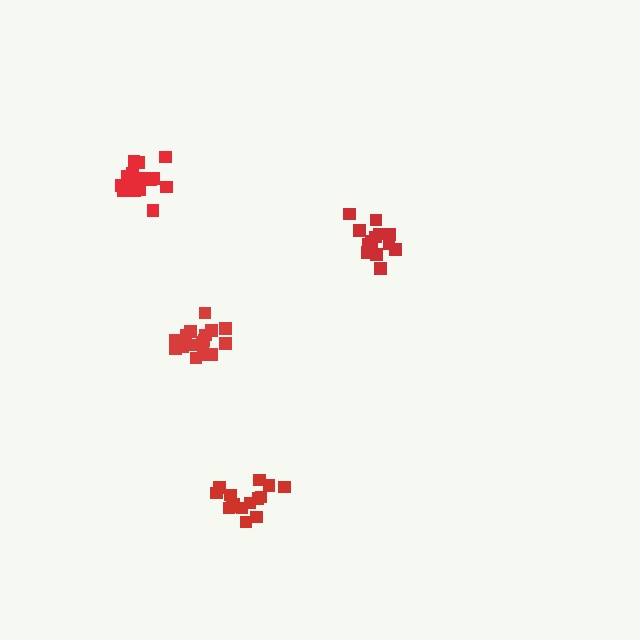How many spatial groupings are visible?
There are 4 spatial groupings.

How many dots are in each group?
Group 1: 17 dots, Group 2: 15 dots, Group 3: 17 dots, Group 4: 15 dots (64 total).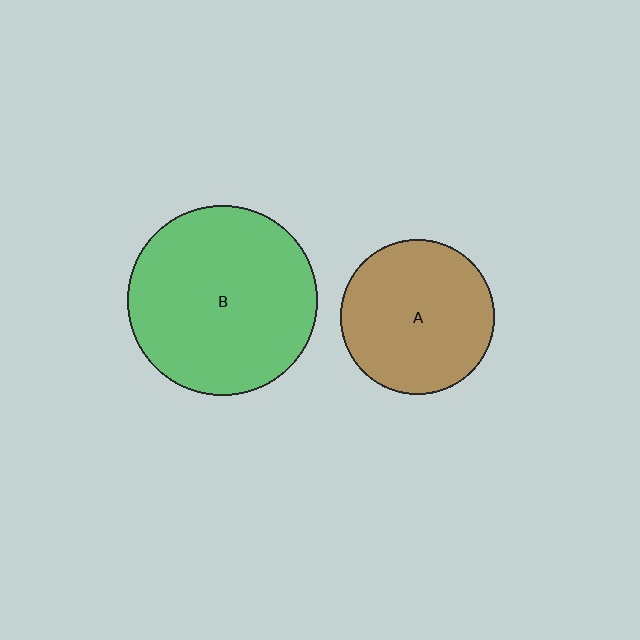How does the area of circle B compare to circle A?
Approximately 1.5 times.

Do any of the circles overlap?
No, none of the circles overlap.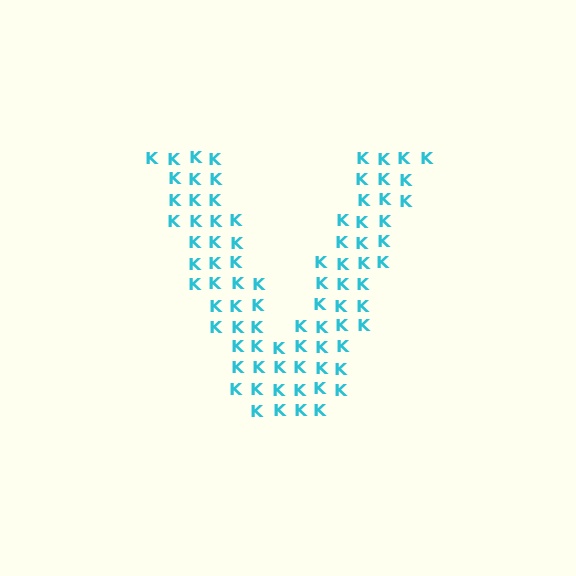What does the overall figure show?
The overall figure shows the letter V.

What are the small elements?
The small elements are letter K's.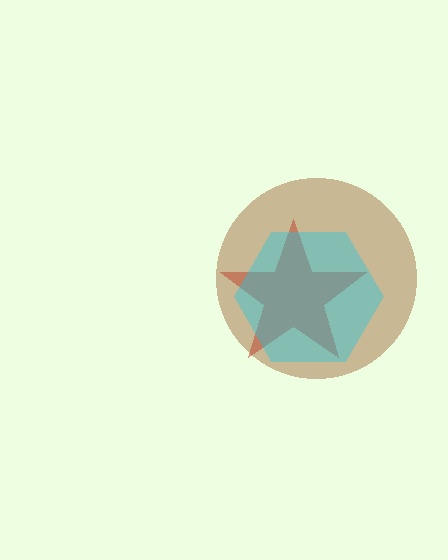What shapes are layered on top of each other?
The layered shapes are: a red star, a brown circle, a cyan hexagon.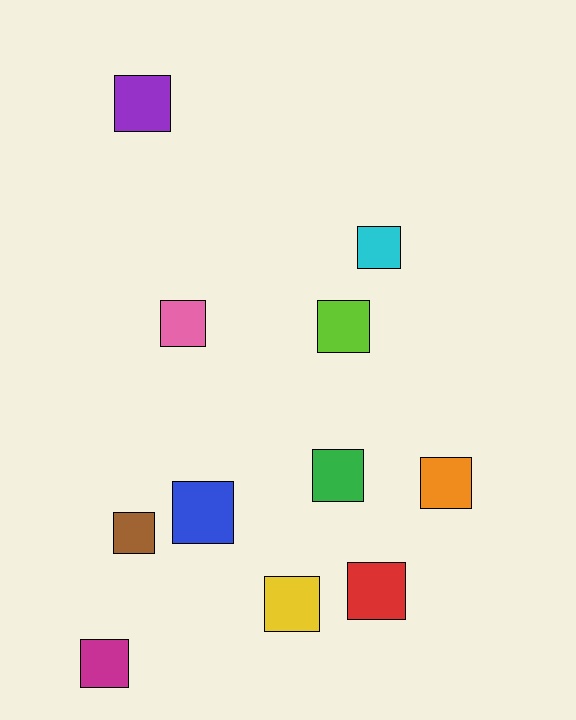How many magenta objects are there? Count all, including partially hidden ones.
There is 1 magenta object.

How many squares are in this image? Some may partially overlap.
There are 11 squares.